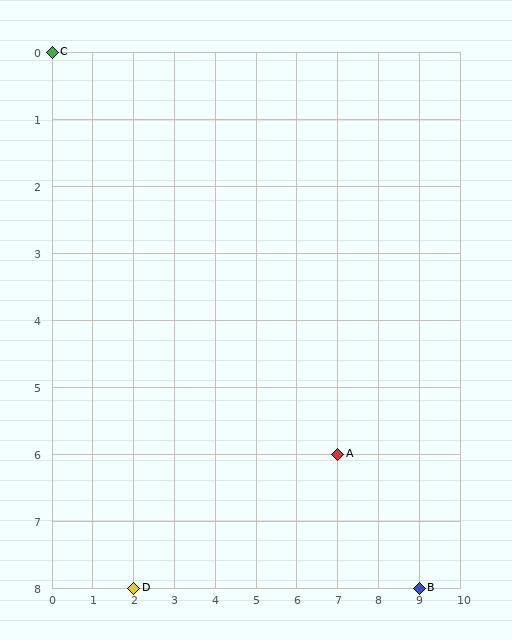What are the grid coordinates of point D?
Point D is at grid coordinates (2, 8).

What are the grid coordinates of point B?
Point B is at grid coordinates (9, 8).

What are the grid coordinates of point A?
Point A is at grid coordinates (7, 6).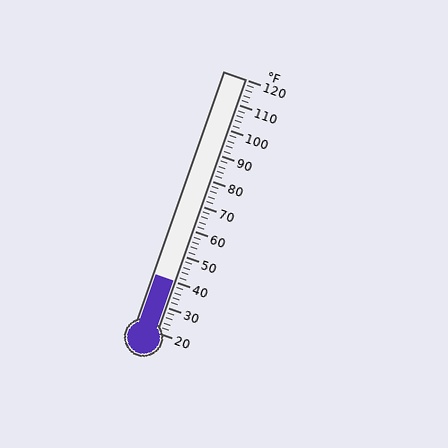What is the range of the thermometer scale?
The thermometer scale ranges from 20°F to 120°F.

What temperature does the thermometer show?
The thermometer shows approximately 40°F.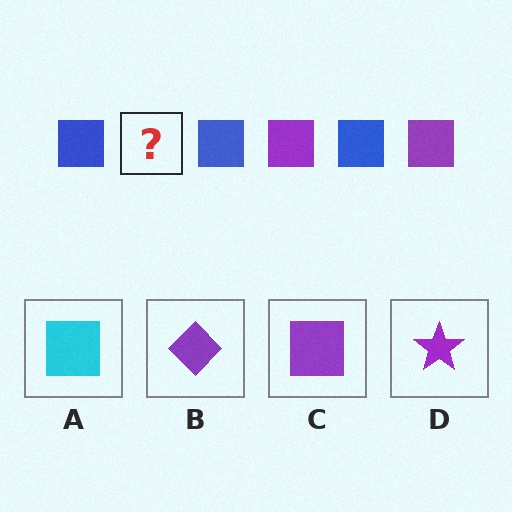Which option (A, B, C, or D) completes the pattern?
C.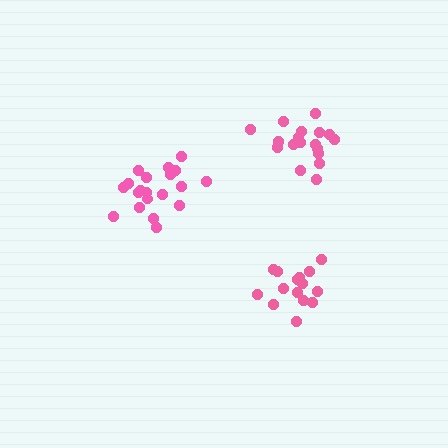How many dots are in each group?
Group 1: 16 dots, Group 2: 20 dots, Group 3: 18 dots (54 total).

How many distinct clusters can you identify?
There are 3 distinct clusters.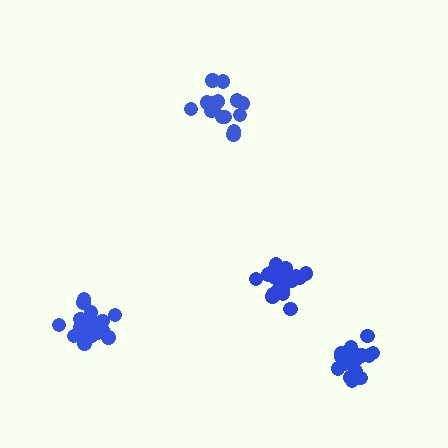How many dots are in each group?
Group 1: 21 dots, Group 2: 21 dots, Group 3: 16 dots, Group 4: 20 dots (78 total).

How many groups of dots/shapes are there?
There are 4 groups.